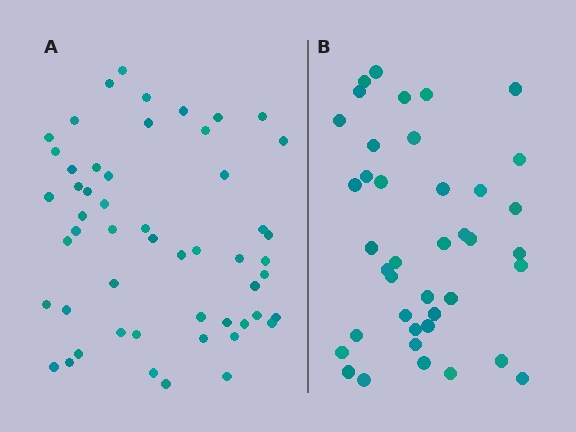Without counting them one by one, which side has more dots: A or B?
Region A (the left region) has more dots.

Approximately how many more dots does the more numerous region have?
Region A has approximately 15 more dots than region B.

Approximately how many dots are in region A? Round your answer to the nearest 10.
About 50 dots. (The exact count is 53, which rounds to 50.)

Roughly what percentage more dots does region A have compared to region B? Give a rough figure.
About 30% more.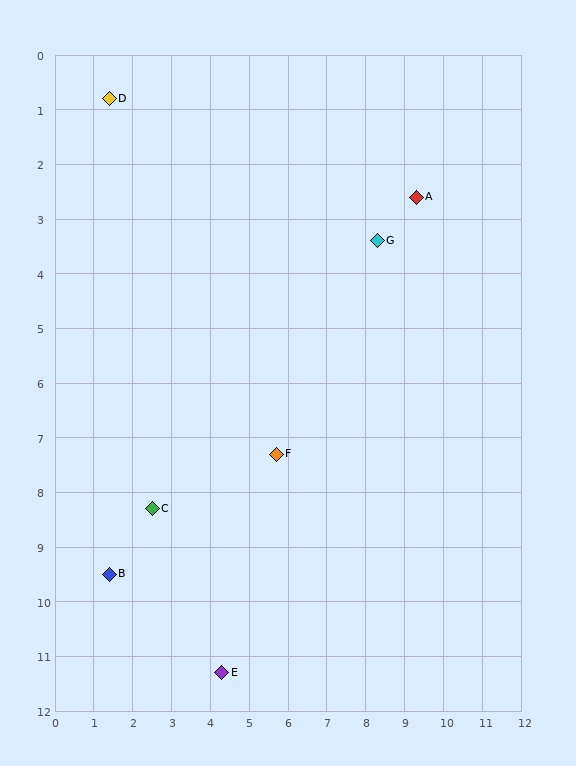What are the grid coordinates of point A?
Point A is at approximately (9.3, 2.6).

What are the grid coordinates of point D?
Point D is at approximately (1.4, 0.8).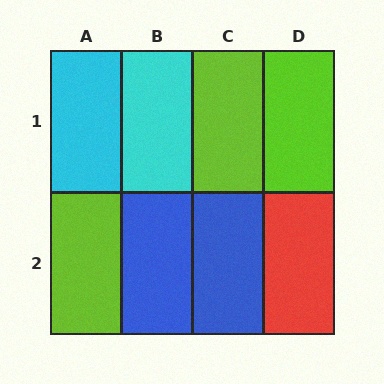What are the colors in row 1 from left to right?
Cyan, cyan, lime, lime.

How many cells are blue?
2 cells are blue.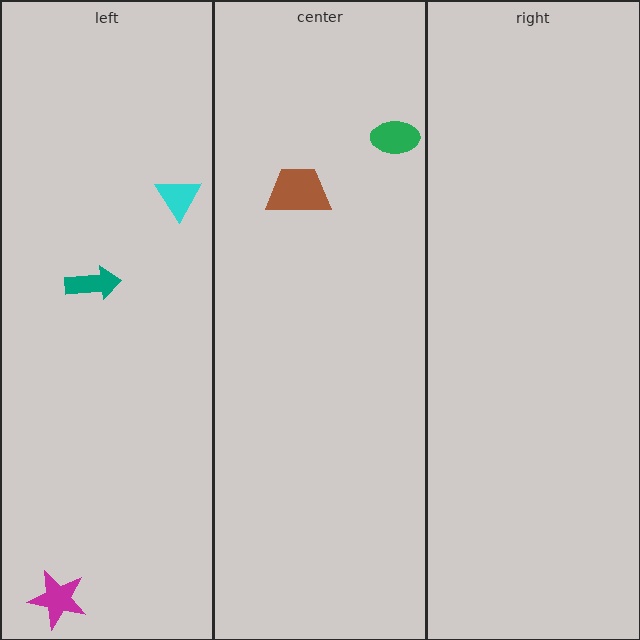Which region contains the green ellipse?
The center region.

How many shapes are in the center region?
2.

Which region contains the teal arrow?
The left region.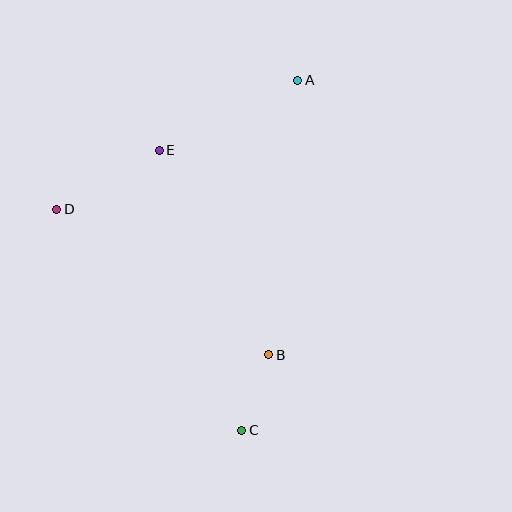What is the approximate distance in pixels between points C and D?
The distance between C and D is approximately 289 pixels.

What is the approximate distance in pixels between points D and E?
The distance between D and E is approximately 118 pixels.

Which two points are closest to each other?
Points B and C are closest to each other.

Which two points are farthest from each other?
Points A and C are farthest from each other.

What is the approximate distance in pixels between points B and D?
The distance between B and D is approximately 257 pixels.